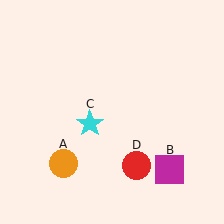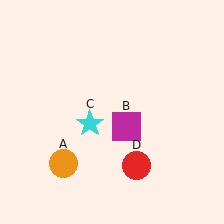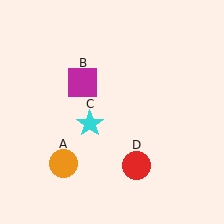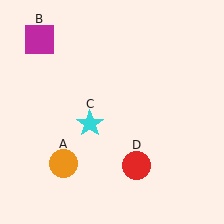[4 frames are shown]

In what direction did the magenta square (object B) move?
The magenta square (object B) moved up and to the left.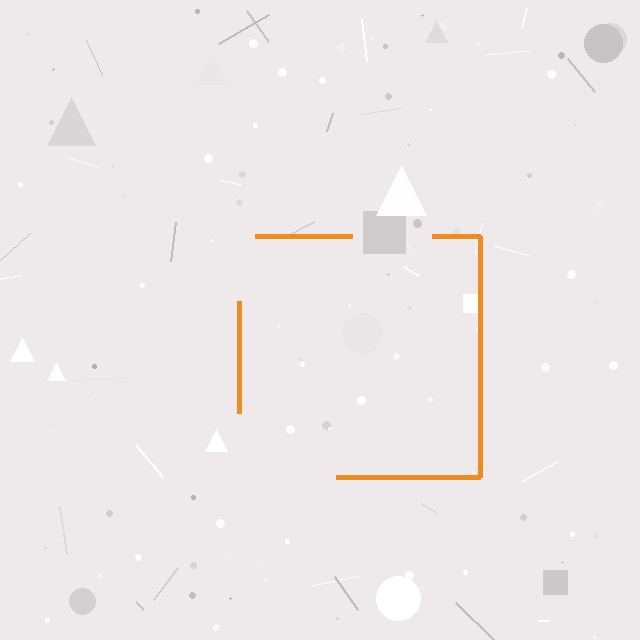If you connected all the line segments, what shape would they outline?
They would outline a square.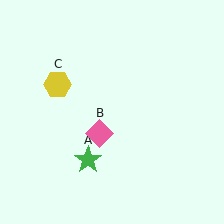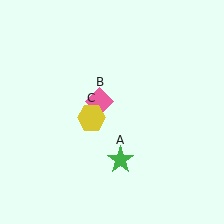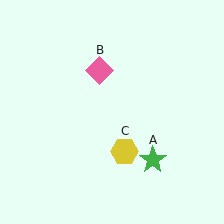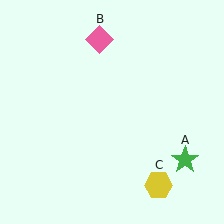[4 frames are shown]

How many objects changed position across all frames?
3 objects changed position: green star (object A), pink diamond (object B), yellow hexagon (object C).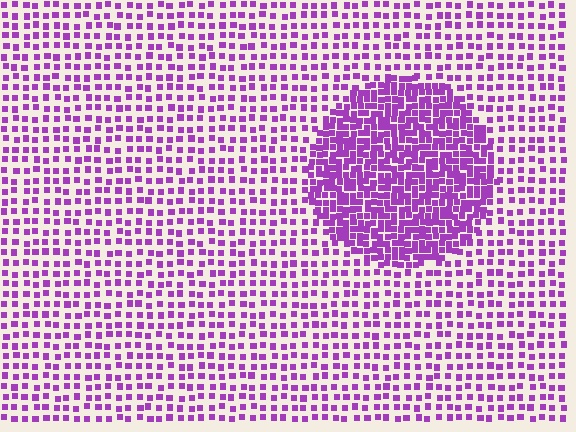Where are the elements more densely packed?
The elements are more densely packed inside the circle boundary.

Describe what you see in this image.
The image contains small purple elements arranged at two different densities. A circle-shaped region is visible where the elements are more densely packed than the surrounding area.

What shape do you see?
I see a circle.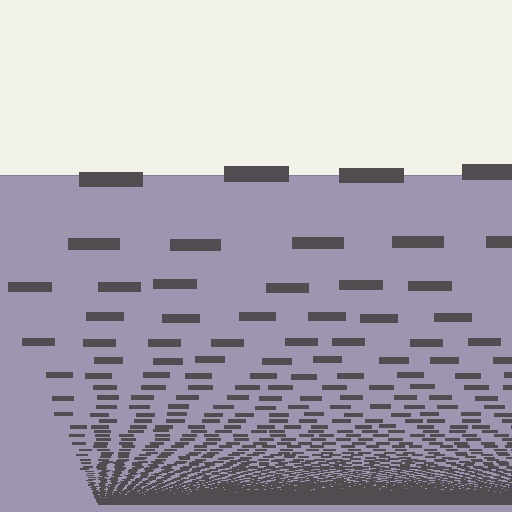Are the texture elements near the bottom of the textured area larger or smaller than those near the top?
Smaller. The gradient is inverted — elements near the bottom are smaller and denser.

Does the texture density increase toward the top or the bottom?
Density increases toward the bottom.